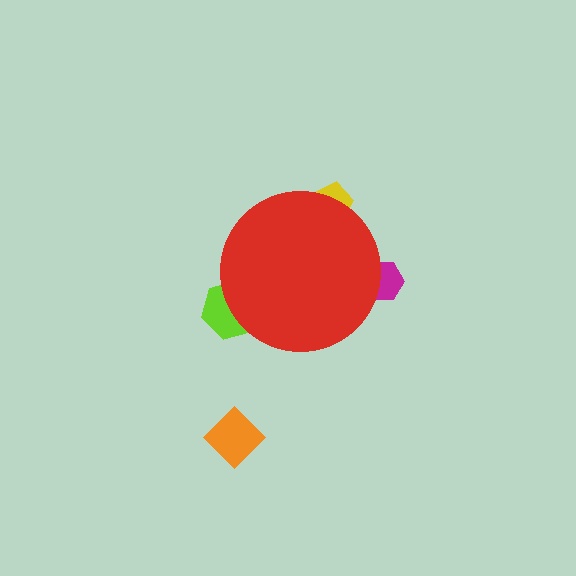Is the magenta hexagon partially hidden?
Yes, the magenta hexagon is partially hidden behind the red circle.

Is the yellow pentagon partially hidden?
Yes, the yellow pentagon is partially hidden behind the red circle.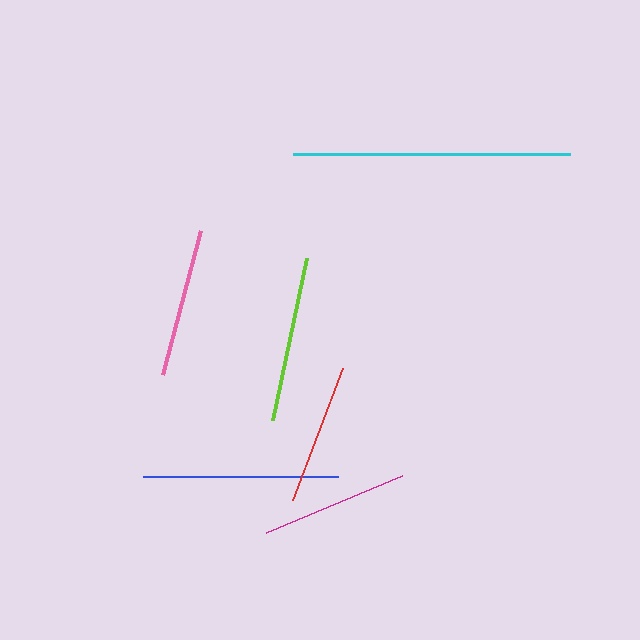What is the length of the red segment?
The red segment is approximately 142 pixels long.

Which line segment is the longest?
The cyan line is the longest at approximately 277 pixels.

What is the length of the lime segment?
The lime segment is approximately 166 pixels long.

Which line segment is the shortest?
The red line is the shortest at approximately 142 pixels.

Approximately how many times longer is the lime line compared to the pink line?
The lime line is approximately 1.1 times the length of the pink line.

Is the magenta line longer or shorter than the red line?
The magenta line is longer than the red line.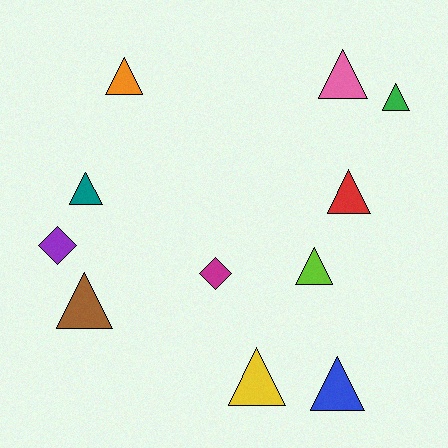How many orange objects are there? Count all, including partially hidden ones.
There is 1 orange object.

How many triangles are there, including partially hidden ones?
There are 9 triangles.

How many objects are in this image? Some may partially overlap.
There are 11 objects.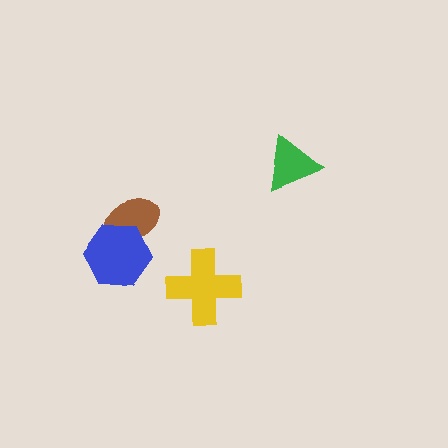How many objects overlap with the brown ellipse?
1 object overlaps with the brown ellipse.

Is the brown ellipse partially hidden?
Yes, it is partially covered by another shape.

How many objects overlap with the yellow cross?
0 objects overlap with the yellow cross.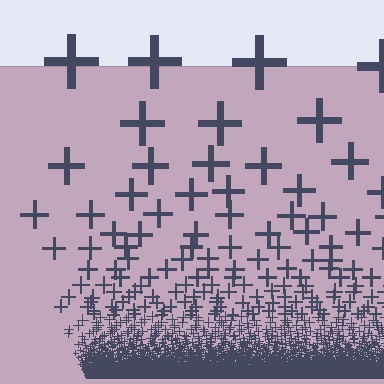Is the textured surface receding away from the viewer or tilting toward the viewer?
The surface appears to tilt toward the viewer. Texture elements get larger and sparser toward the top.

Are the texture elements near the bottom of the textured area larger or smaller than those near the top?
Smaller. The gradient is inverted — elements near the bottom are smaller and denser.